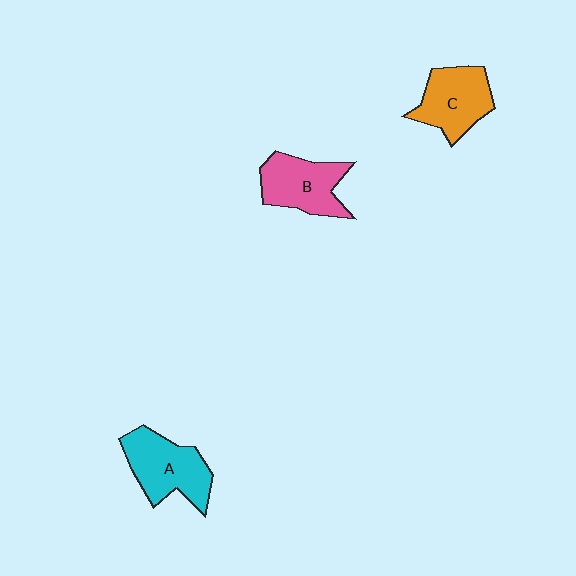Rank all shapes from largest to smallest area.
From largest to smallest: A (cyan), B (pink), C (orange).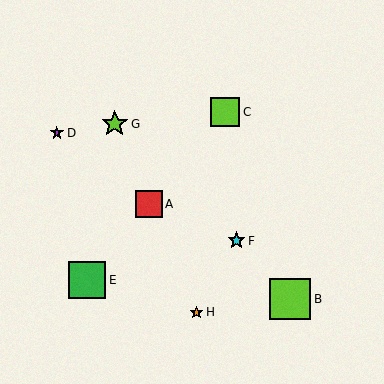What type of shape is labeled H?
Shape H is an orange star.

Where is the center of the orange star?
The center of the orange star is at (196, 312).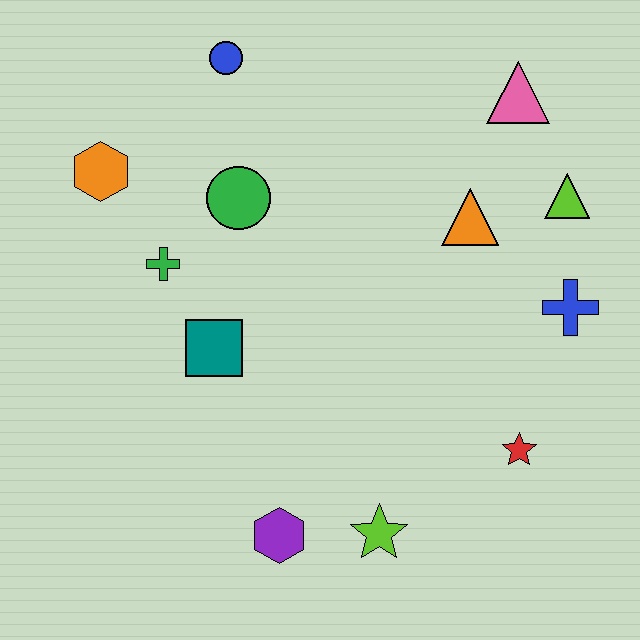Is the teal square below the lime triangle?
Yes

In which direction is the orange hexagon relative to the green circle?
The orange hexagon is to the left of the green circle.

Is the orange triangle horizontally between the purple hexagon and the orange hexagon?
No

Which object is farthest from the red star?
The orange hexagon is farthest from the red star.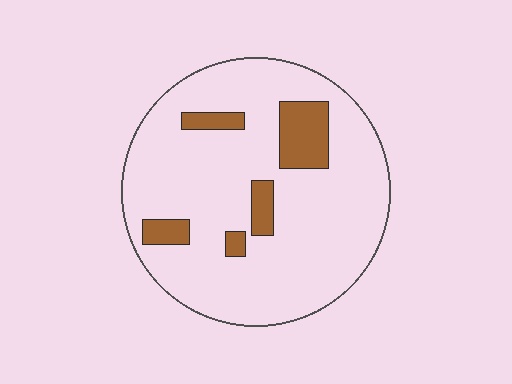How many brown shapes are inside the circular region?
5.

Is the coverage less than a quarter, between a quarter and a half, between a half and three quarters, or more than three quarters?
Less than a quarter.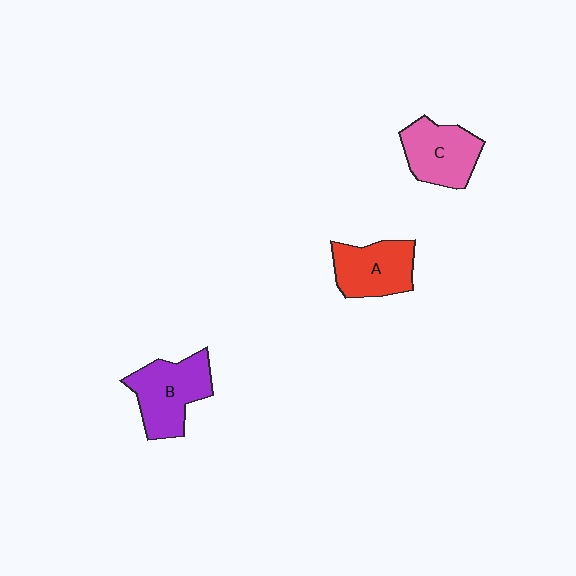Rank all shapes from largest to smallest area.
From largest to smallest: B (purple), C (pink), A (red).